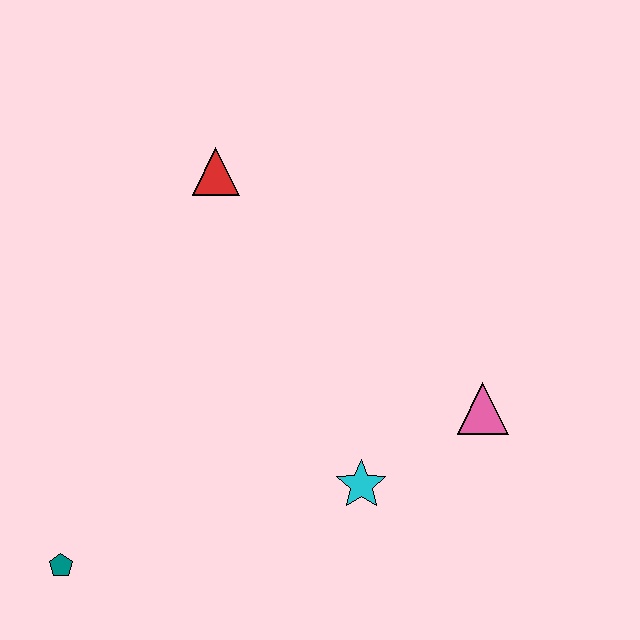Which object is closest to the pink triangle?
The cyan star is closest to the pink triangle.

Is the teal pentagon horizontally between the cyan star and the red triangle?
No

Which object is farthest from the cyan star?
The red triangle is farthest from the cyan star.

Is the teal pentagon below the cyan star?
Yes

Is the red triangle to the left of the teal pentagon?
No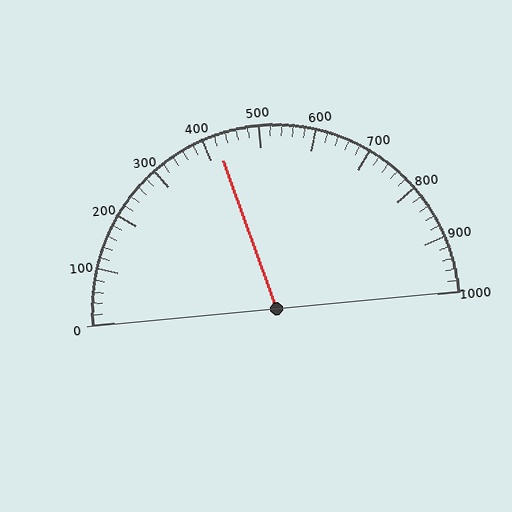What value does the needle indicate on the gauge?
The needle indicates approximately 420.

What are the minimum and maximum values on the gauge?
The gauge ranges from 0 to 1000.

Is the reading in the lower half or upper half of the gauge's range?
The reading is in the lower half of the range (0 to 1000).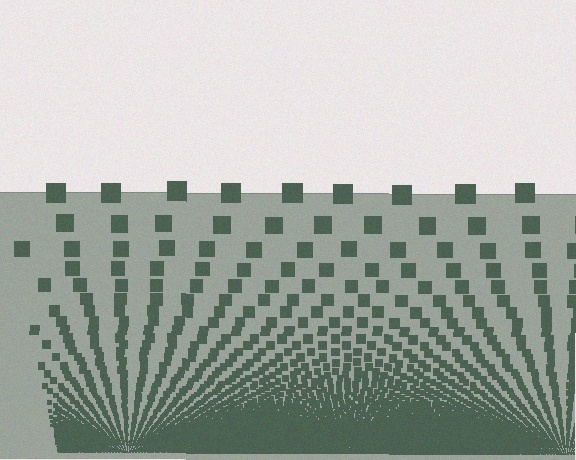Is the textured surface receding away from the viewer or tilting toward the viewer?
The surface appears to tilt toward the viewer. Texture elements get larger and sparser toward the top.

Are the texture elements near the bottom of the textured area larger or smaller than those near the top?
Smaller. The gradient is inverted — elements near the bottom are smaller and denser.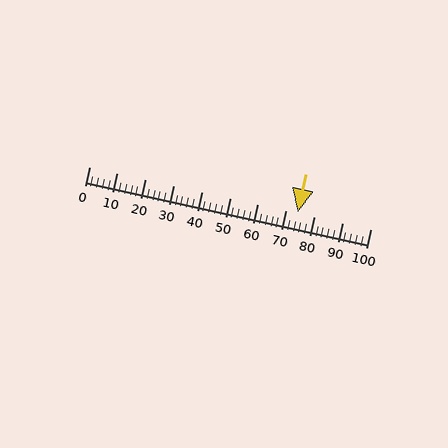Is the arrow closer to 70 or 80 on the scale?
The arrow is closer to 70.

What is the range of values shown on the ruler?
The ruler shows values from 0 to 100.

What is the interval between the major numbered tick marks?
The major tick marks are spaced 10 units apart.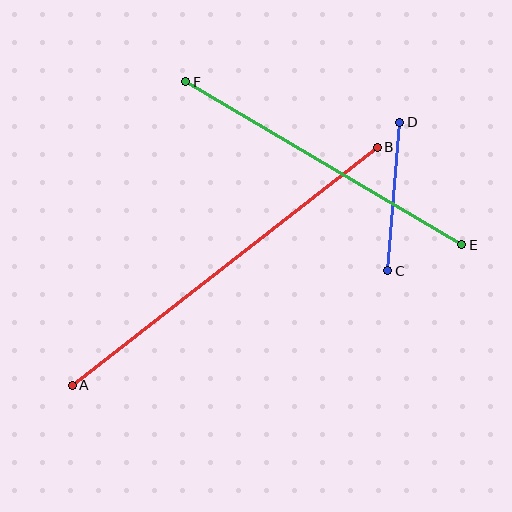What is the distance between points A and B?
The distance is approximately 387 pixels.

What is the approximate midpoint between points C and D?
The midpoint is at approximately (394, 197) pixels.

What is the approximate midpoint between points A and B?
The midpoint is at approximately (225, 266) pixels.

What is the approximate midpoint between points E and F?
The midpoint is at approximately (324, 163) pixels.